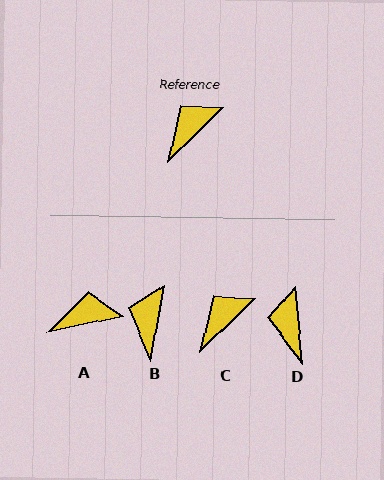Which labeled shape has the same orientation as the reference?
C.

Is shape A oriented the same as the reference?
No, it is off by about 33 degrees.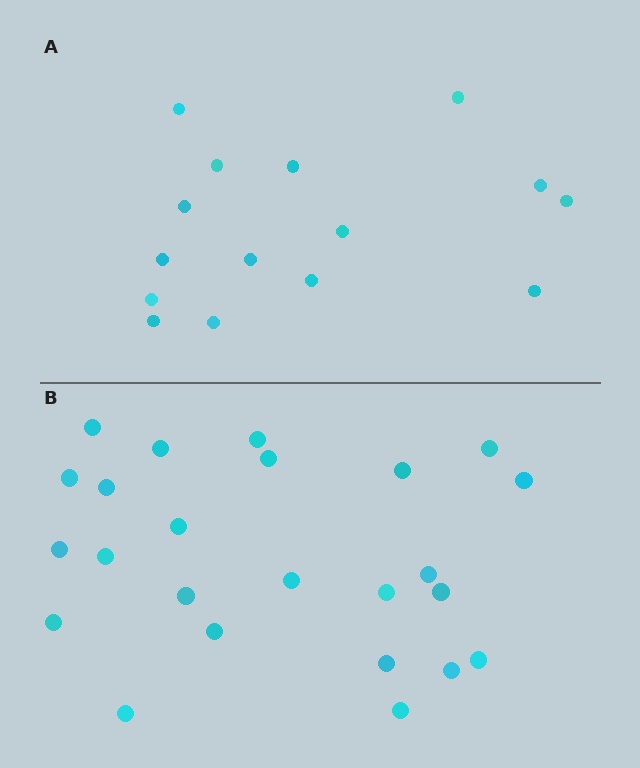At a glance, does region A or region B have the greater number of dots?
Region B (the bottom region) has more dots.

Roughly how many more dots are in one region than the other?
Region B has roughly 8 or so more dots than region A.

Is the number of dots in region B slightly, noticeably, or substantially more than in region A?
Region B has substantially more. The ratio is roughly 1.6 to 1.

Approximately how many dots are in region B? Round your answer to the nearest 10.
About 20 dots. (The exact count is 24, which rounds to 20.)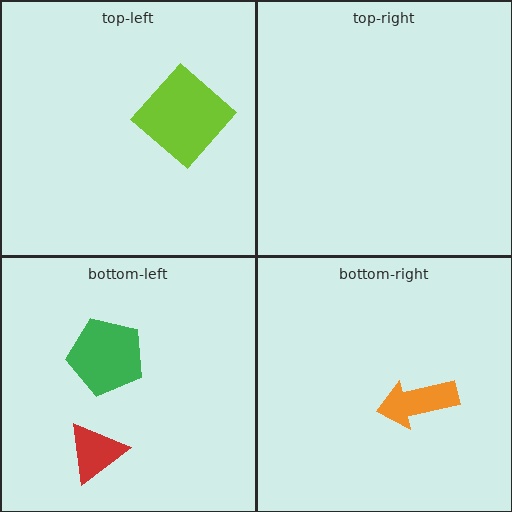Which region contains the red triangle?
The bottom-left region.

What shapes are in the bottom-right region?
The orange arrow.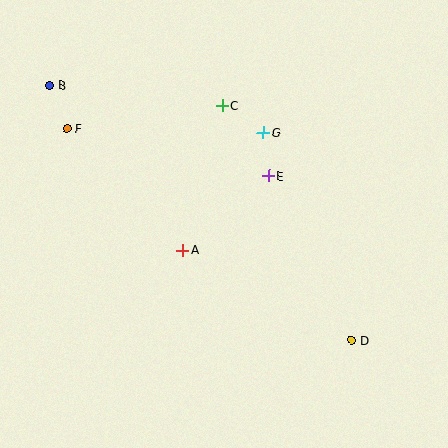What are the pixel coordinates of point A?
Point A is at (183, 250).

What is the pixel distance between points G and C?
The distance between G and C is 49 pixels.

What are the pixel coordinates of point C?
Point C is at (222, 106).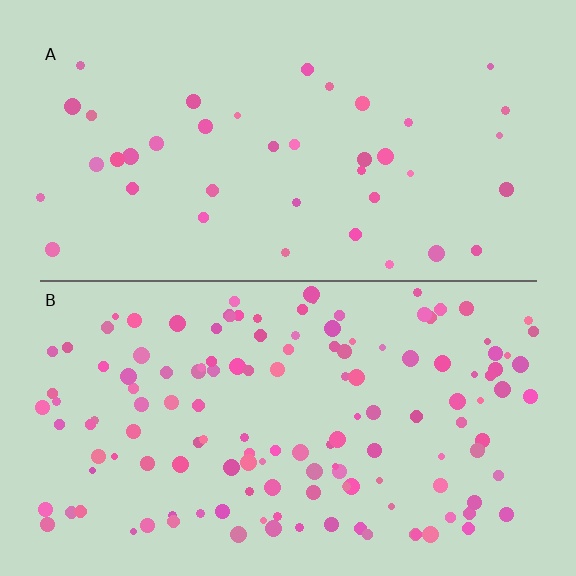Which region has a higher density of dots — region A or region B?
B (the bottom).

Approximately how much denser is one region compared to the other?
Approximately 3.4× — region B over region A.